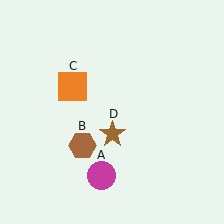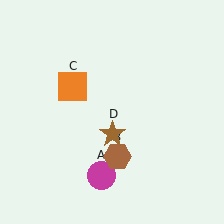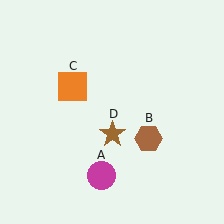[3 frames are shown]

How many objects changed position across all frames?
1 object changed position: brown hexagon (object B).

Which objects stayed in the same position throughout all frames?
Magenta circle (object A) and orange square (object C) and brown star (object D) remained stationary.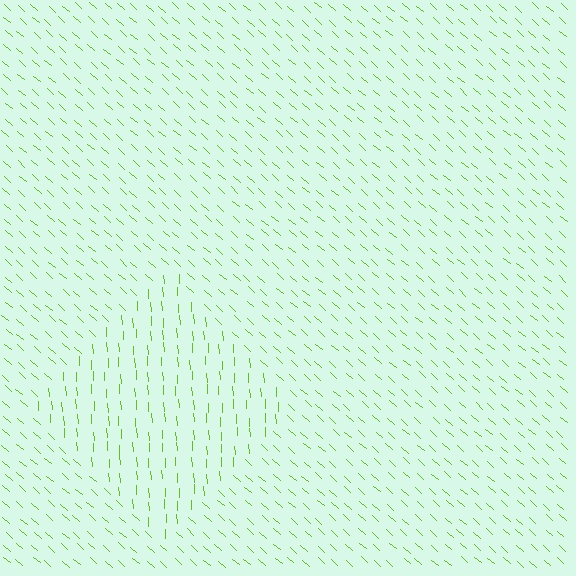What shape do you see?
I see a diamond.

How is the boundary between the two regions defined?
The boundary is defined purely by a change in line orientation (approximately 45 degrees difference). All lines are the same color and thickness.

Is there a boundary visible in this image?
Yes, there is a texture boundary formed by a change in line orientation.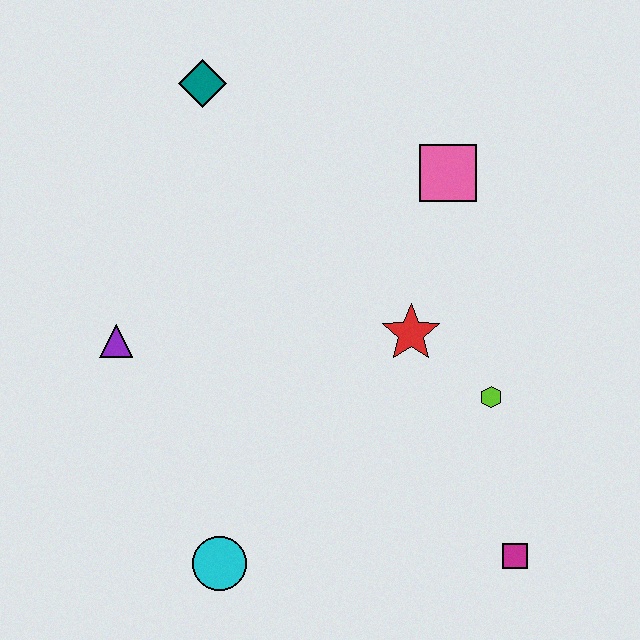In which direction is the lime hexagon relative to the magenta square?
The lime hexagon is above the magenta square.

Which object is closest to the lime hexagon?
The red star is closest to the lime hexagon.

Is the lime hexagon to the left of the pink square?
No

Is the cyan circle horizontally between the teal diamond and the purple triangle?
No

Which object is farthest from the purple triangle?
The magenta square is farthest from the purple triangle.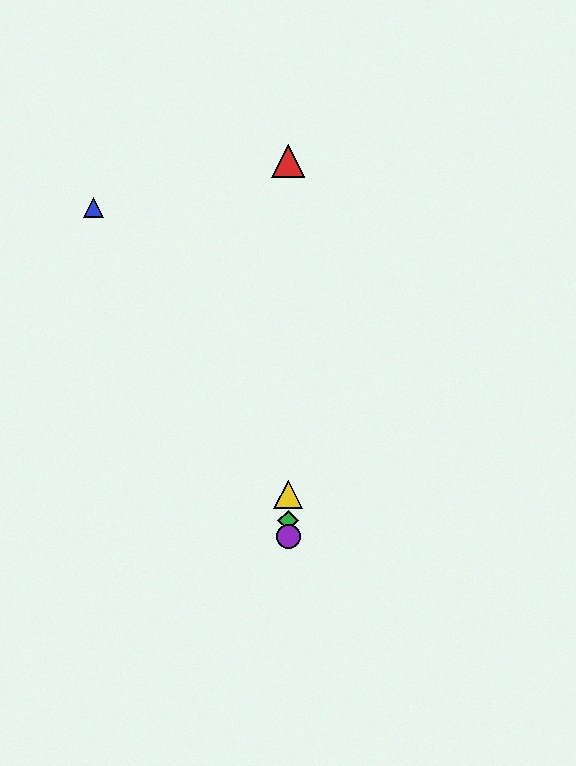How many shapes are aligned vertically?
4 shapes (the red triangle, the green diamond, the yellow triangle, the purple circle) are aligned vertically.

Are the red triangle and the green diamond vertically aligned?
Yes, both are at x≈288.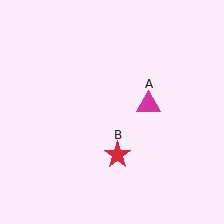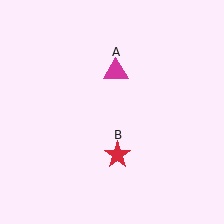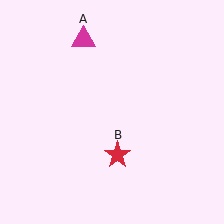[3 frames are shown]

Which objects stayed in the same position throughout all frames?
Red star (object B) remained stationary.